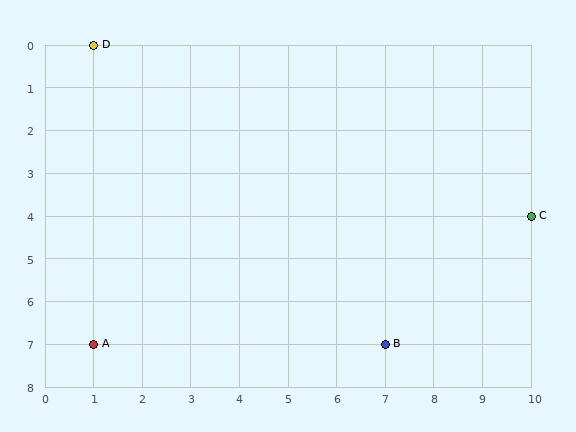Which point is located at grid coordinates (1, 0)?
Point D is at (1, 0).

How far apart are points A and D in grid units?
Points A and D are 7 rows apart.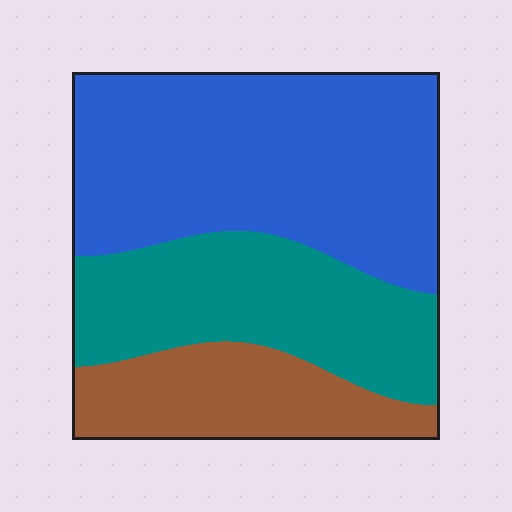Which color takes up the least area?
Brown, at roughly 20%.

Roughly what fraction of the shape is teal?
Teal covers 30% of the shape.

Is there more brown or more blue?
Blue.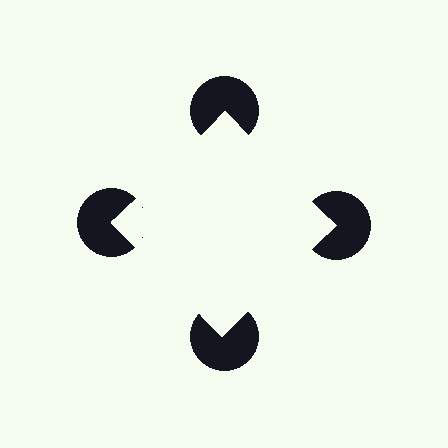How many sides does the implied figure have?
4 sides.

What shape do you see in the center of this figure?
An illusory square — its edges are inferred from the aligned wedge cuts in the pac-man discs, not physically drawn.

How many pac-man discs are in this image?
There are 4 — one at each vertex of the illusory square.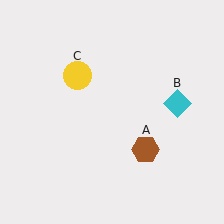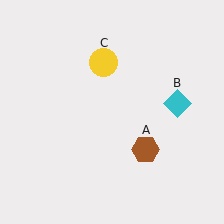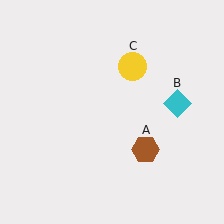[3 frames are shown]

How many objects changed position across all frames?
1 object changed position: yellow circle (object C).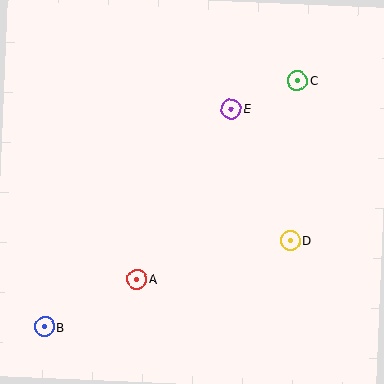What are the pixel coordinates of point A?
Point A is at (137, 279).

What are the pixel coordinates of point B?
Point B is at (45, 327).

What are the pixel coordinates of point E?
Point E is at (231, 109).